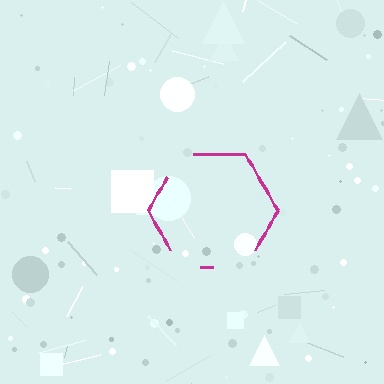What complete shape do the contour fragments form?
The contour fragments form a hexagon.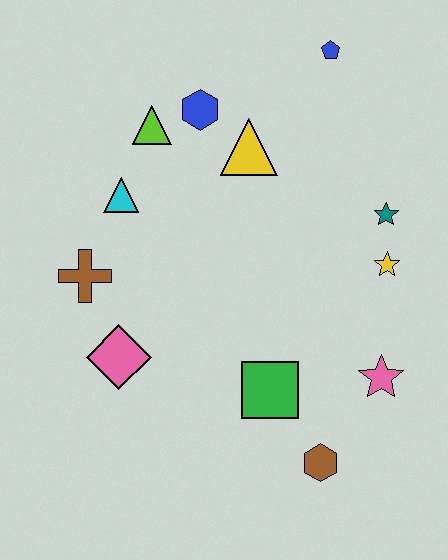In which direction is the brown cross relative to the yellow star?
The brown cross is to the left of the yellow star.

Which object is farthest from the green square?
The blue pentagon is farthest from the green square.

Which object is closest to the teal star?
The yellow star is closest to the teal star.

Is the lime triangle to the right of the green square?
No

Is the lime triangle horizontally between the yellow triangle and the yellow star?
No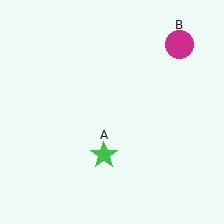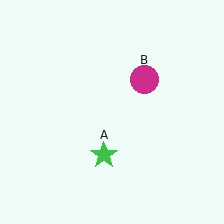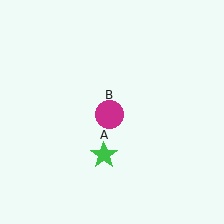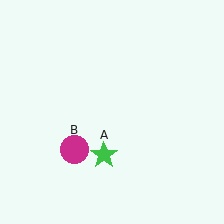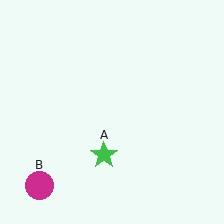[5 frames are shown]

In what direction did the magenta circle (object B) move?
The magenta circle (object B) moved down and to the left.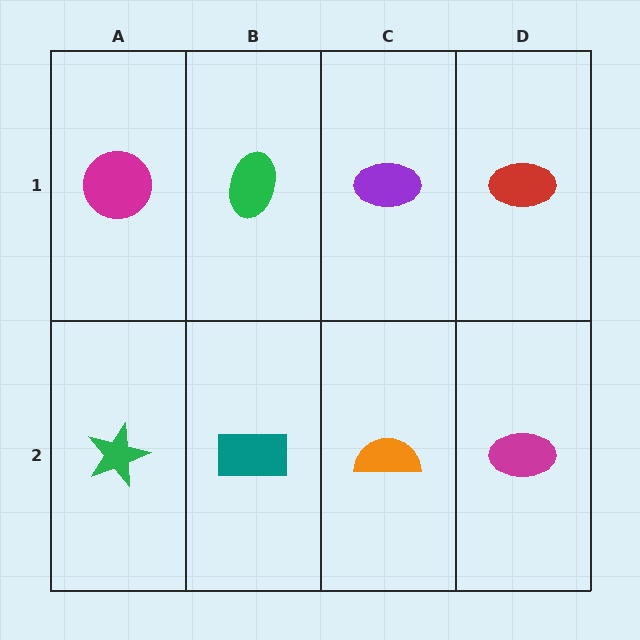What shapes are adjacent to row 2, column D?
A red ellipse (row 1, column D), an orange semicircle (row 2, column C).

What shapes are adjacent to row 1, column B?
A teal rectangle (row 2, column B), a magenta circle (row 1, column A), a purple ellipse (row 1, column C).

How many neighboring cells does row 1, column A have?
2.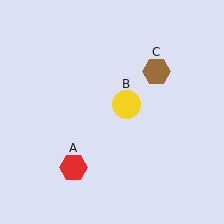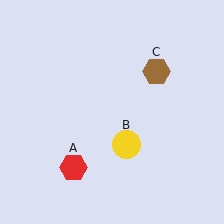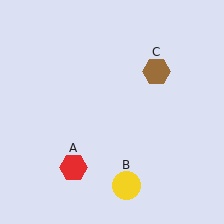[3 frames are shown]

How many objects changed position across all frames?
1 object changed position: yellow circle (object B).